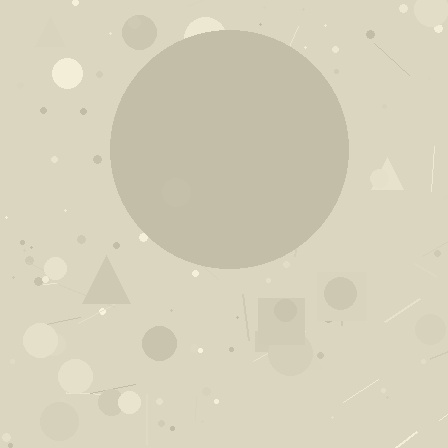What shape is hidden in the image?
A circle is hidden in the image.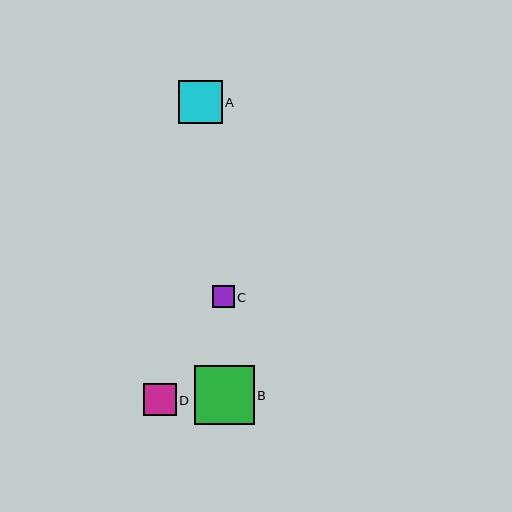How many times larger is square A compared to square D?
Square A is approximately 1.3 times the size of square D.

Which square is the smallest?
Square C is the smallest with a size of approximately 22 pixels.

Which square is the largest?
Square B is the largest with a size of approximately 59 pixels.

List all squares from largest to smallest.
From largest to smallest: B, A, D, C.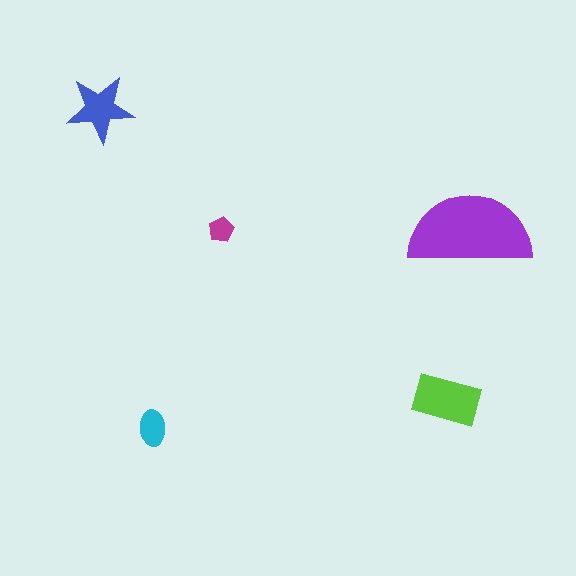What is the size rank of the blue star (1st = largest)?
3rd.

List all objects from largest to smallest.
The purple semicircle, the lime rectangle, the blue star, the cyan ellipse, the magenta pentagon.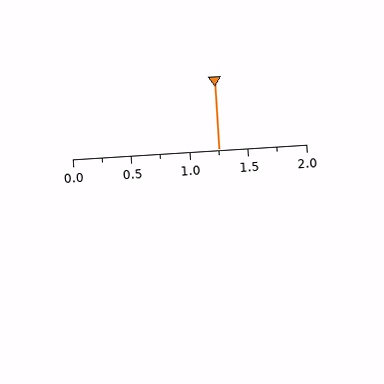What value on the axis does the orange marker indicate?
The marker indicates approximately 1.25.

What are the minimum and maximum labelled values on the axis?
The axis runs from 0.0 to 2.0.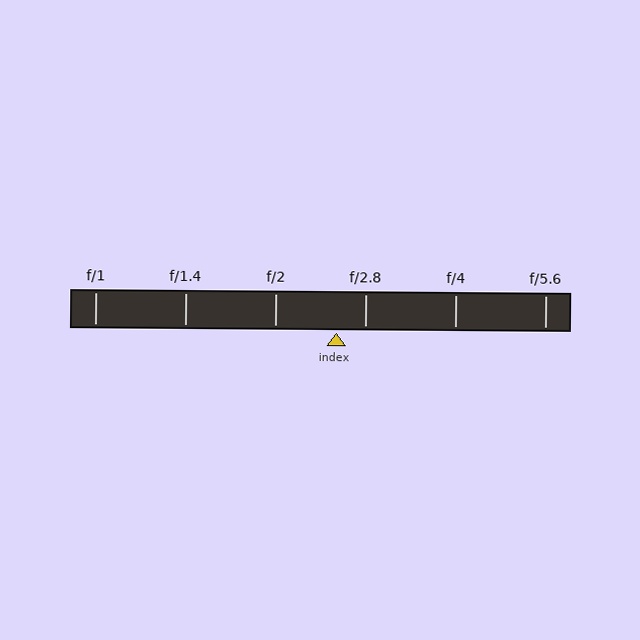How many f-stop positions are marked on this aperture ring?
There are 6 f-stop positions marked.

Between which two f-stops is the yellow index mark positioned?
The index mark is between f/2 and f/2.8.